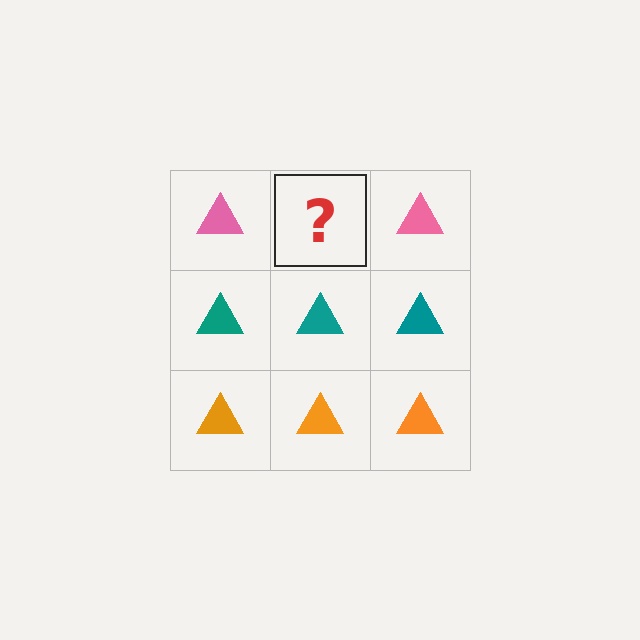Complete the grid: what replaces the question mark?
The question mark should be replaced with a pink triangle.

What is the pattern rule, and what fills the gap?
The rule is that each row has a consistent color. The gap should be filled with a pink triangle.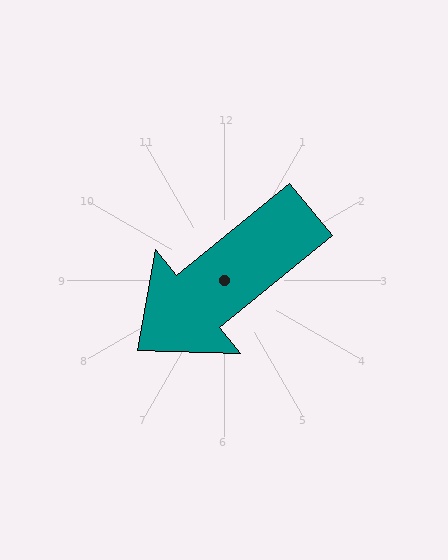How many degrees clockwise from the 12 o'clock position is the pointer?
Approximately 231 degrees.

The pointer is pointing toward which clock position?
Roughly 8 o'clock.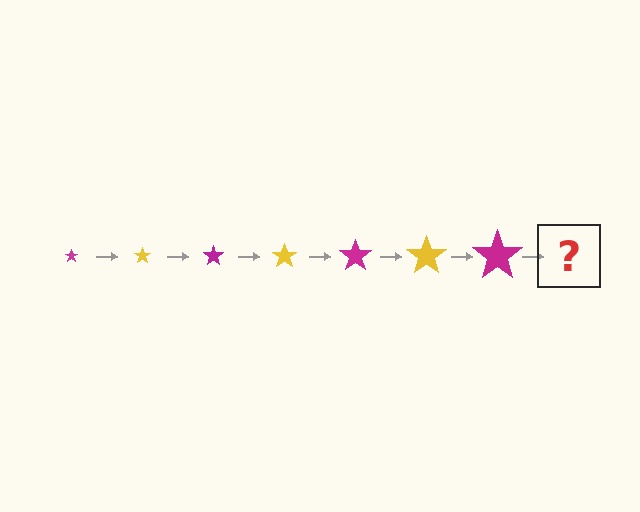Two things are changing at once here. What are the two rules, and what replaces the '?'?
The two rules are that the star grows larger each step and the color cycles through magenta and yellow. The '?' should be a yellow star, larger than the previous one.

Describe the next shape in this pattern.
It should be a yellow star, larger than the previous one.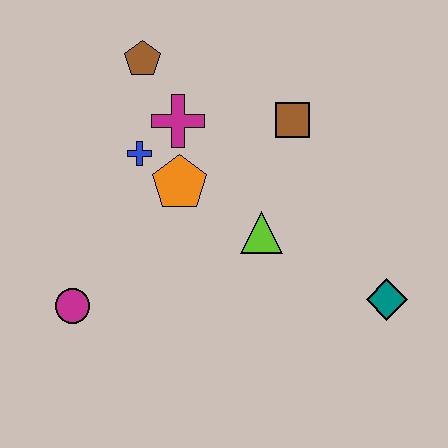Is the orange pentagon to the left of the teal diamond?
Yes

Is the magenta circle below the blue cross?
Yes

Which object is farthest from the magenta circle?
The teal diamond is farthest from the magenta circle.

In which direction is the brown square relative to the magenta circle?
The brown square is to the right of the magenta circle.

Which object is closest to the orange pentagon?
The blue cross is closest to the orange pentagon.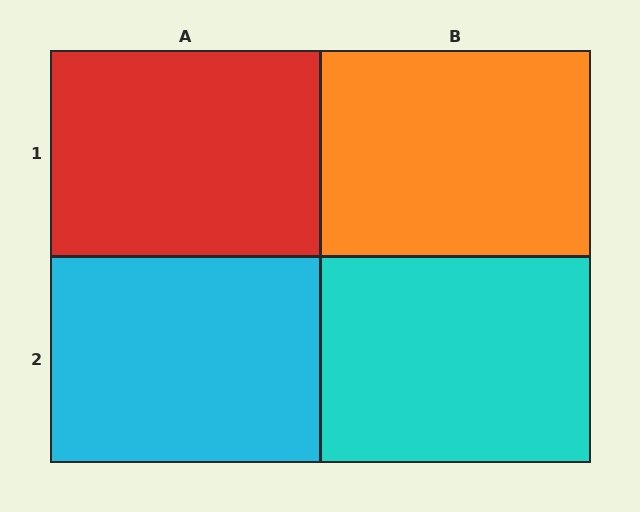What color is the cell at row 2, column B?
Cyan.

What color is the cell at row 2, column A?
Cyan.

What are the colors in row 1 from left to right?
Red, orange.